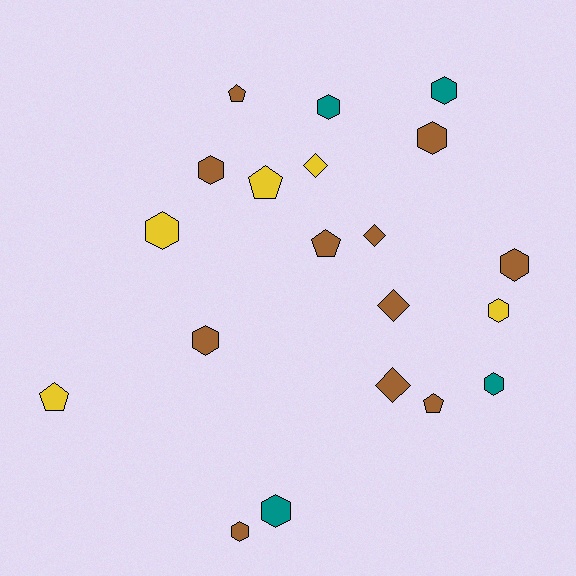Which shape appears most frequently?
Hexagon, with 11 objects.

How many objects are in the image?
There are 20 objects.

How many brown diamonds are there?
There are 3 brown diamonds.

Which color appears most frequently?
Brown, with 11 objects.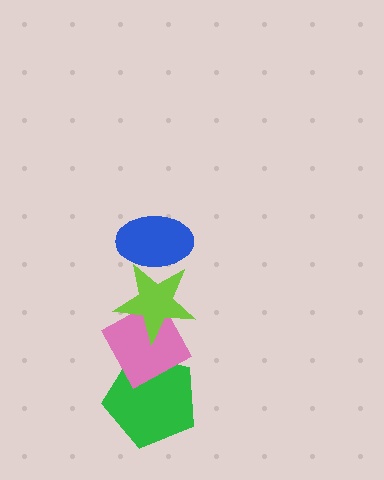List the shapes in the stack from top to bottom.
From top to bottom: the blue ellipse, the lime star, the pink diamond, the green pentagon.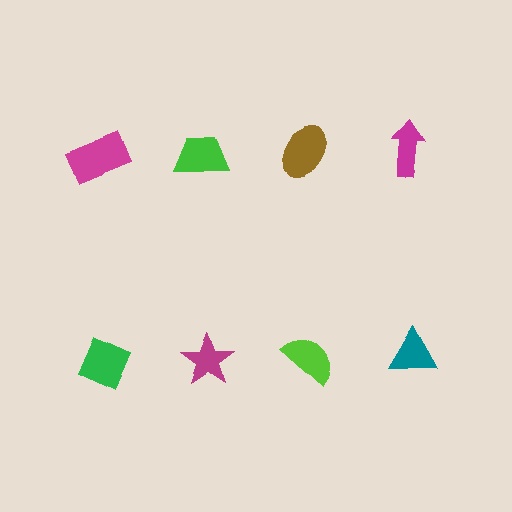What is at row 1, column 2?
A green trapezoid.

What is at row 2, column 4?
A teal triangle.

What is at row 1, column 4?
A magenta arrow.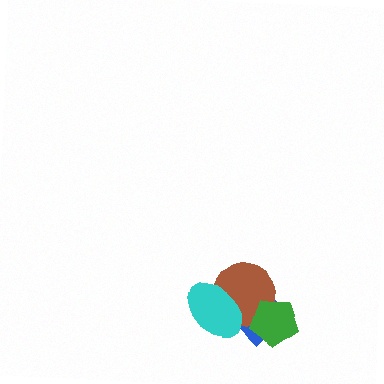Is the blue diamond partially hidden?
Yes, it is partially covered by another shape.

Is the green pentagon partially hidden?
No, no other shape covers it.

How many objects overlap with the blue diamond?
3 objects overlap with the blue diamond.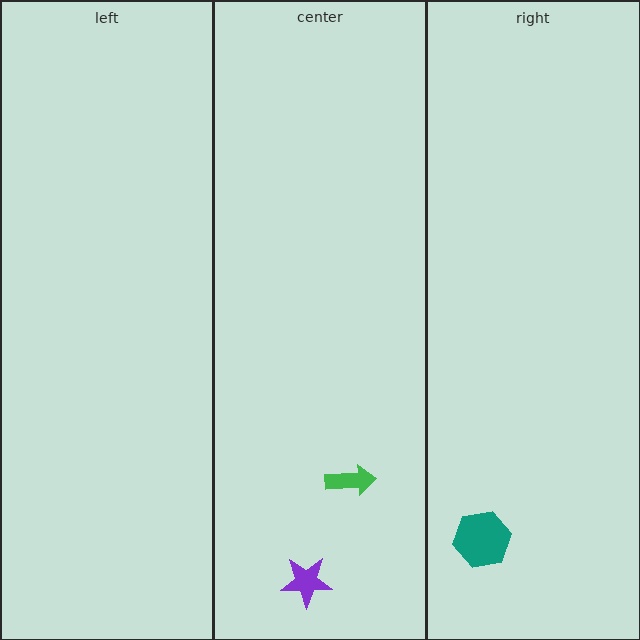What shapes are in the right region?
The teal hexagon.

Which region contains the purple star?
The center region.